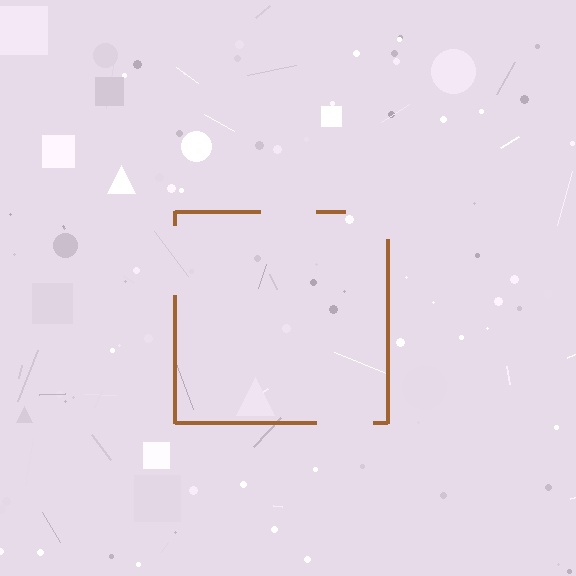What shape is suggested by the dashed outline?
The dashed outline suggests a square.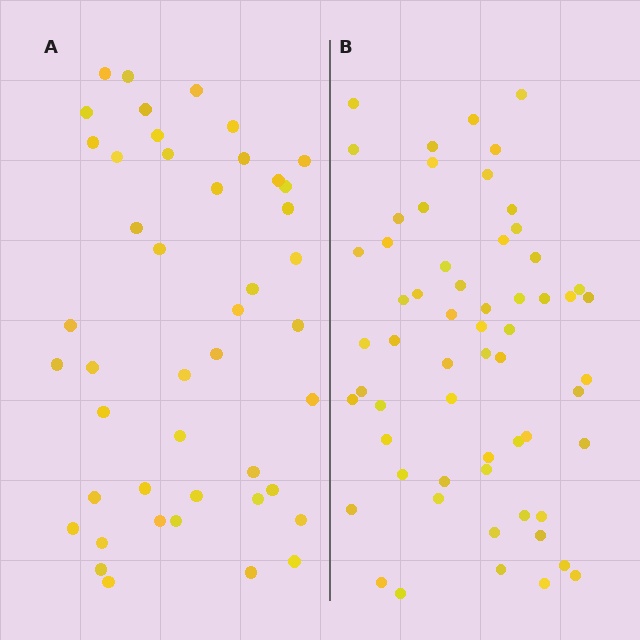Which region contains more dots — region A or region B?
Region B (the right region) has more dots.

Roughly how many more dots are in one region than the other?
Region B has approximately 15 more dots than region A.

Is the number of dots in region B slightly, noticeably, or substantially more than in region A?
Region B has noticeably more, but not dramatically so. The ratio is roughly 1.3 to 1.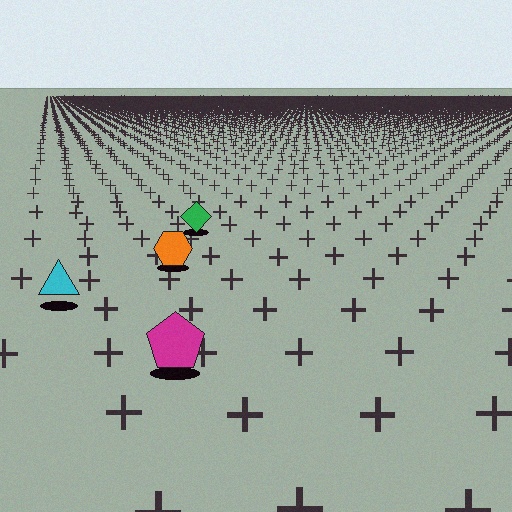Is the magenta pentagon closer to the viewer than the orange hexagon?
Yes. The magenta pentagon is closer — you can tell from the texture gradient: the ground texture is coarser near it.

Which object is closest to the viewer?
The magenta pentagon is closest. The texture marks near it are larger and more spread out.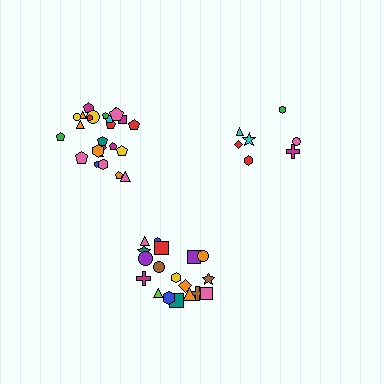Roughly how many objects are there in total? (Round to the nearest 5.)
Roughly 50 objects in total.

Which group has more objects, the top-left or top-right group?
The top-left group.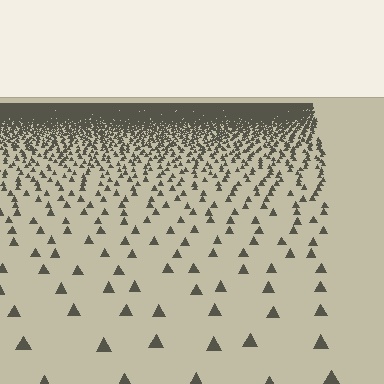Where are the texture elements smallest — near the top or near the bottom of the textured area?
Near the top.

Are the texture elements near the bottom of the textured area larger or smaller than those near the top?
Larger. Near the bottom, elements are closer to the viewer and appear at a bigger on-screen size.